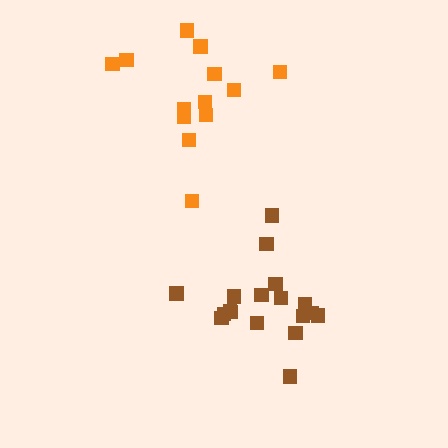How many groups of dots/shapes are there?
There are 2 groups.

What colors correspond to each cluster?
The clusters are colored: brown, orange.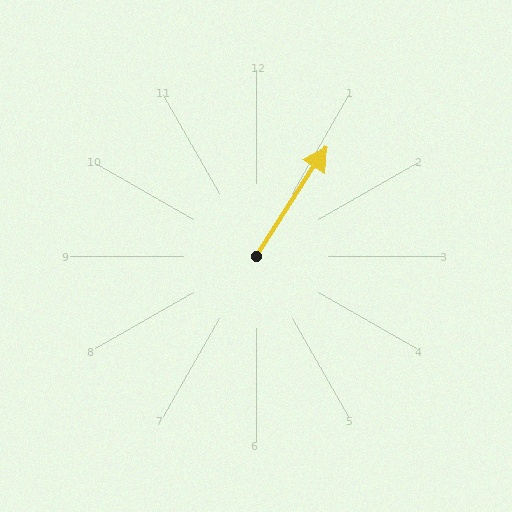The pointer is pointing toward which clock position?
Roughly 1 o'clock.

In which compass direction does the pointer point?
Northeast.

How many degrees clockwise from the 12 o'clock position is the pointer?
Approximately 33 degrees.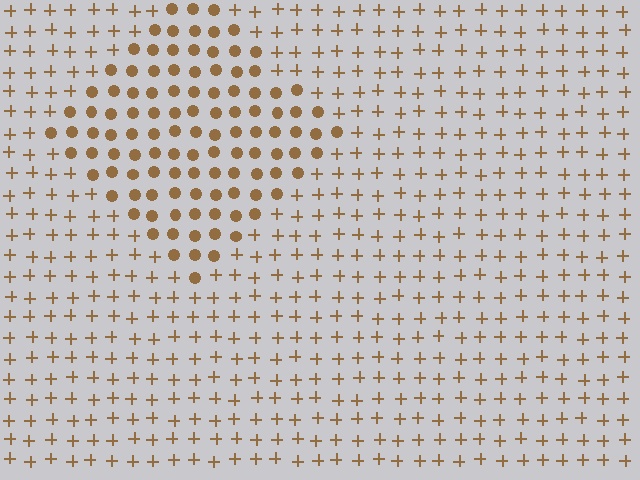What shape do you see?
I see a diamond.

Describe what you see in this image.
The image is filled with small brown elements arranged in a uniform grid. A diamond-shaped region contains circles, while the surrounding area contains plus signs. The boundary is defined purely by the change in element shape.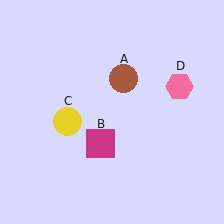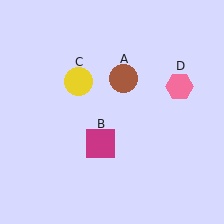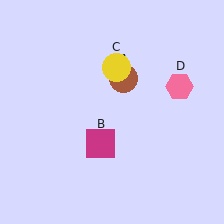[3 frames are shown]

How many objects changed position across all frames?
1 object changed position: yellow circle (object C).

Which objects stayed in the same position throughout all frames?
Brown circle (object A) and magenta square (object B) and pink hexagon (object D) remained stationary.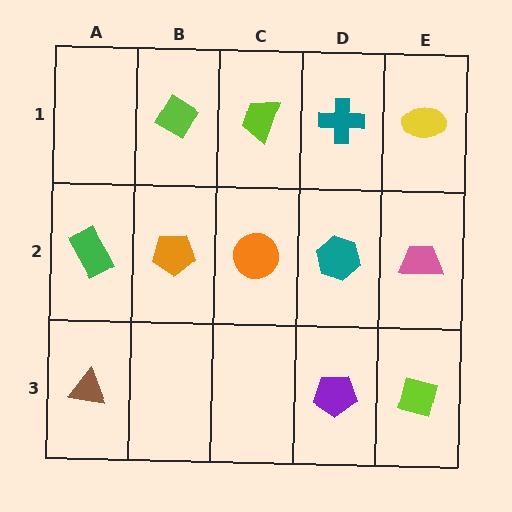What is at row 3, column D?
A purple pentagon.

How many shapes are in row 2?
5 shapes.